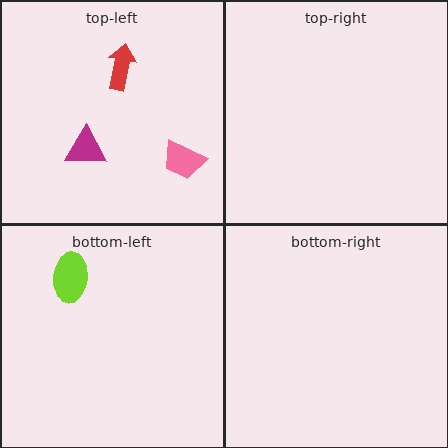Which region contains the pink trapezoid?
The top-left region.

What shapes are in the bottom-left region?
The lime ellipse.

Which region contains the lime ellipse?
The bottom-left region.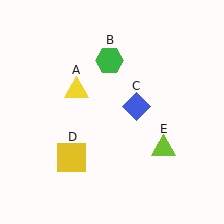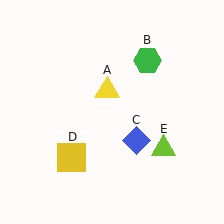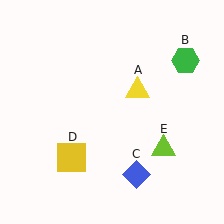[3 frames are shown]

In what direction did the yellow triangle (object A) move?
The yellow triangle (object A) moved right.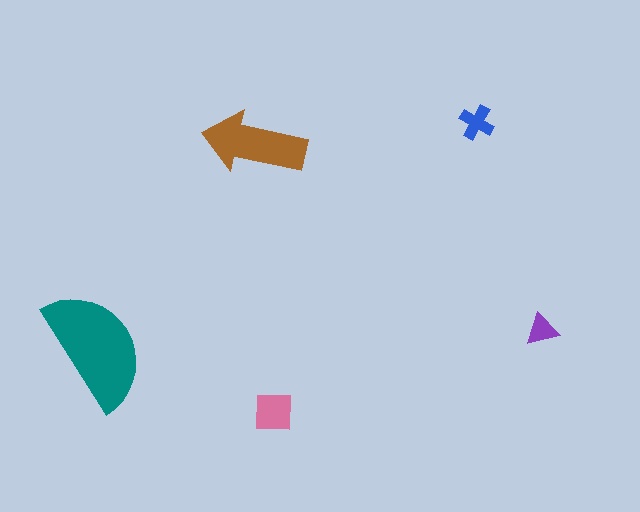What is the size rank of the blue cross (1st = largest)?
4th.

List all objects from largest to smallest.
The teal semicircle, the brown arrow, the pink square, the blue cross, the purple triangle.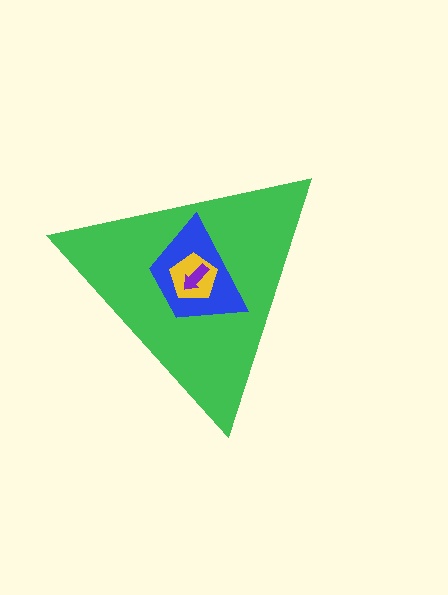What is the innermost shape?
The purple arrow.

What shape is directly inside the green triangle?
The blue trapezoid.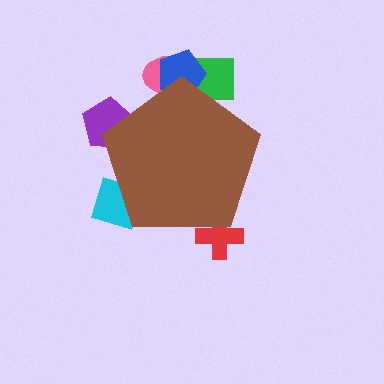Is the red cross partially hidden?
Yes, the red cross is partially hidden behind the brown pentagon.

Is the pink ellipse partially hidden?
Yes, the pink ellipse is partially hidden behind the brown pentagon.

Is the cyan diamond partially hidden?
Yes, the cyan diamond is partially hidden behind the brown pentagon.